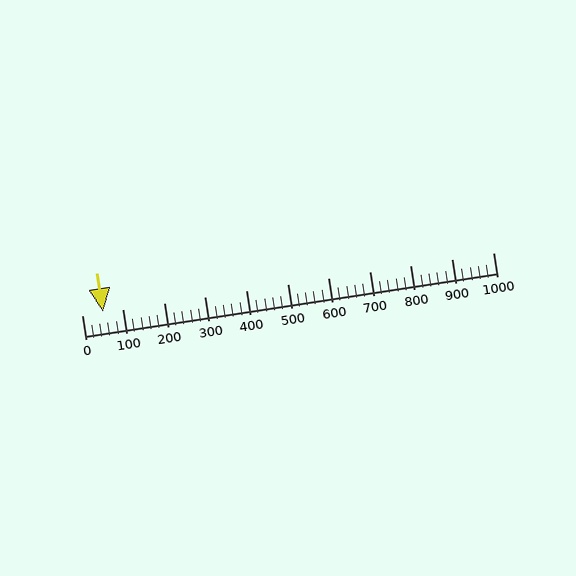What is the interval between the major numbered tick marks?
The major tick marks are spaced 100 units apart.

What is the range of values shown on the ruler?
The ruler shows values from 0 to 1000.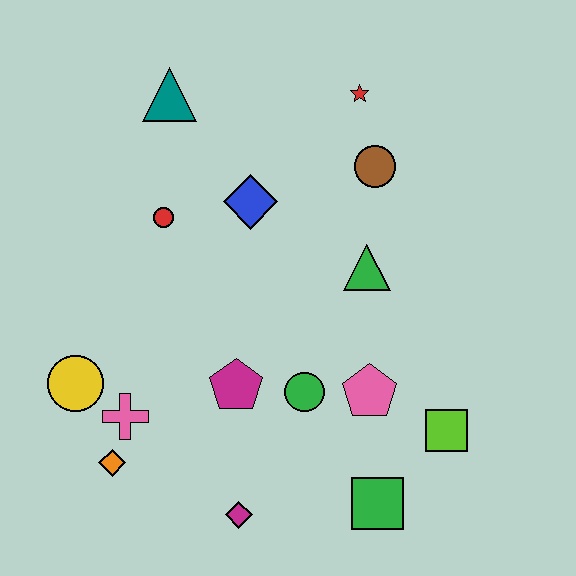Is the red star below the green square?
No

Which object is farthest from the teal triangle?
The green square is farthest from the teal triangle.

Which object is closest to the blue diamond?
The red circle is closest to the blue diamond.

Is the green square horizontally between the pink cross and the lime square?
Yes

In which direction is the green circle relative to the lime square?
The green circle is to the left of the lime square.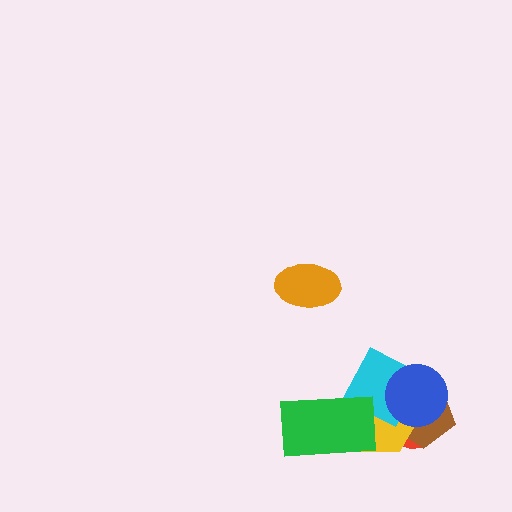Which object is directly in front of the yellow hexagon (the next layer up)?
The cyan diamond is directly in front of the yellow hexagon.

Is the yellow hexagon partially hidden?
Yes, it is partially covered by another shape.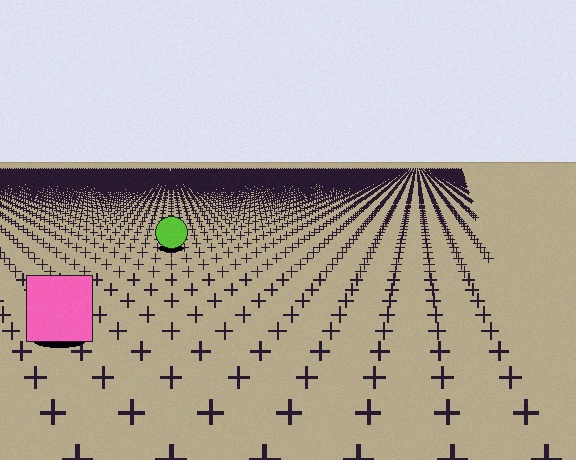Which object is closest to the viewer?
The pink square is closest. The texture marks near it are larger and more spread out.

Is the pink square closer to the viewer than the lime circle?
Yes. The pink square is closer — you can tell from the texture gradient: the ground texture is coarser near it.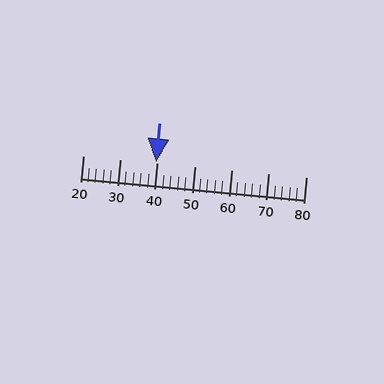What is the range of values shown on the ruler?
The ruler shows values from 20 to 80.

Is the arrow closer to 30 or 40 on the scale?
The arrow is closer to 40.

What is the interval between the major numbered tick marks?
The major tick marks are spaced 10 units apart.